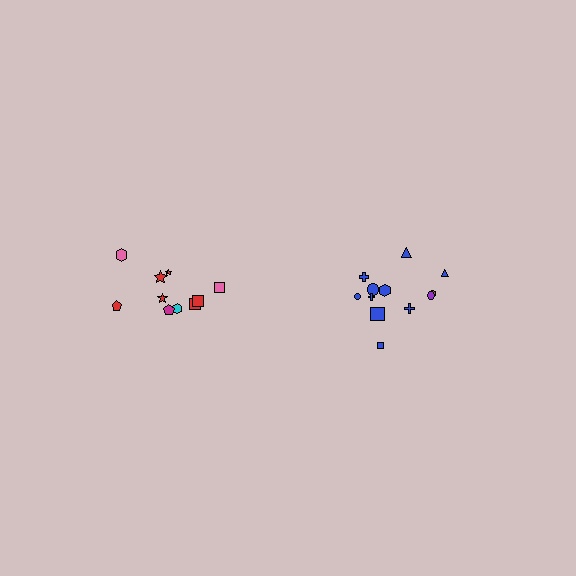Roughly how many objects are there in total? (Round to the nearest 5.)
Roughly 20 objects in total.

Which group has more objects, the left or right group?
The right group.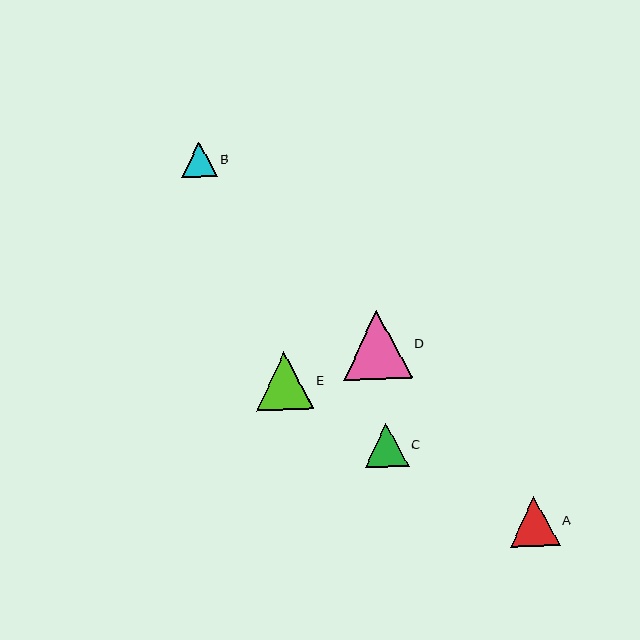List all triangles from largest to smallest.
From largest to smallest: D, E, A, C, B.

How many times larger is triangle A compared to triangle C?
Triangle A is approximately 1.1 times the size of triangle C.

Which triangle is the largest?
Triangle D is the largest with a size of approximately 69 pixels.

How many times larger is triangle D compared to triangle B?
Triangle D is approximately 1.9 times the size of triangle B.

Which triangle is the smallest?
Triangle B is the smallest with a size of approximately 35 pixels.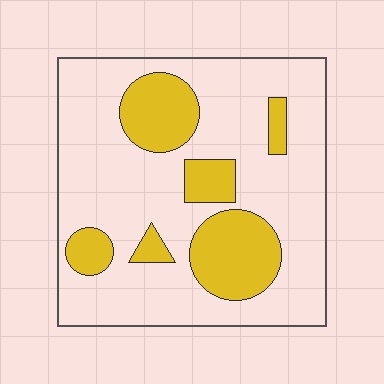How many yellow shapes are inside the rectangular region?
6.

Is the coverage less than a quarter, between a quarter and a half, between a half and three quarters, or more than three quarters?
Less than a quarter.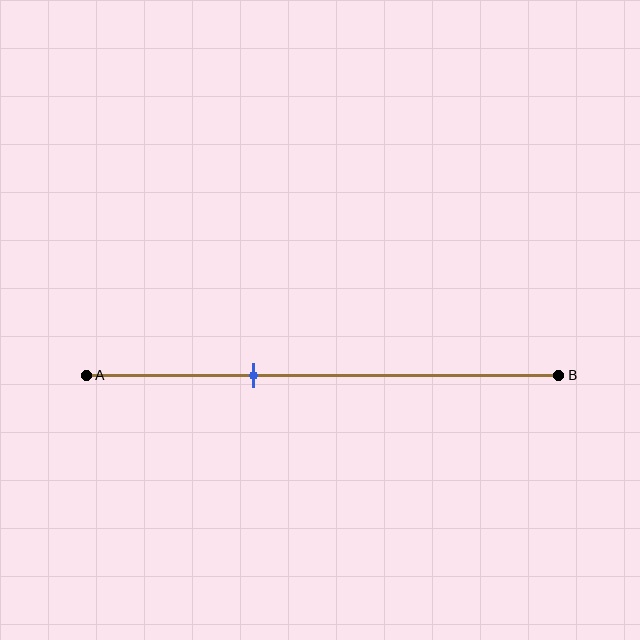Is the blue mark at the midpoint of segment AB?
No, the mark is at about 35% from A, not at the 50% midpoint.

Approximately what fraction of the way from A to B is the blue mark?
The blue mark is approximately 35% of the way from A to B.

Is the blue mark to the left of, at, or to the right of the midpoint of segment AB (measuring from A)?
The blue mark is to the left of the midpoint of segment AB.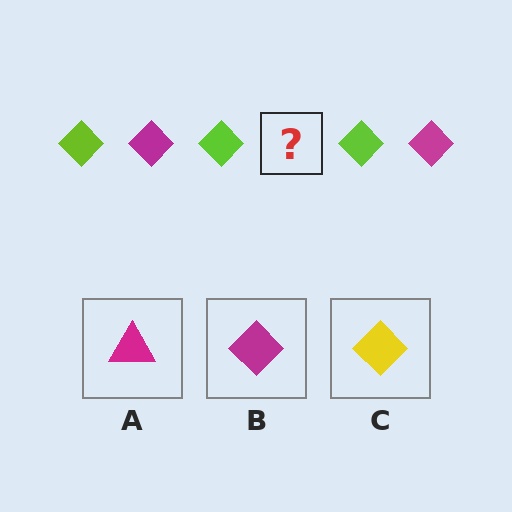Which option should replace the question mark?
Option B.